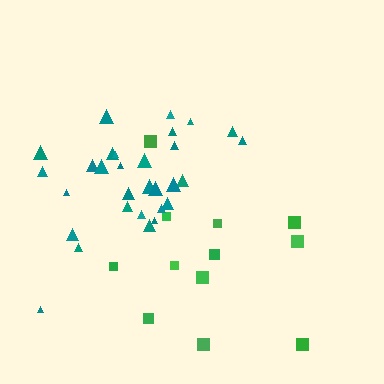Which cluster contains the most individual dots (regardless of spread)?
Teal (30).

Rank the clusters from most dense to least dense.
teal, green.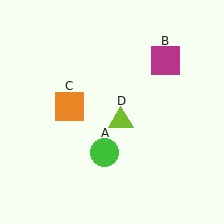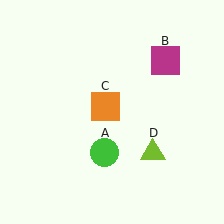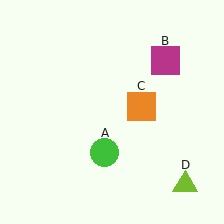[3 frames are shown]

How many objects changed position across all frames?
2 objects changed position: orange square (object C), lime triangle (object D).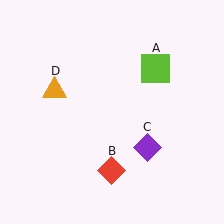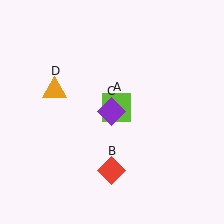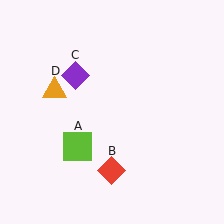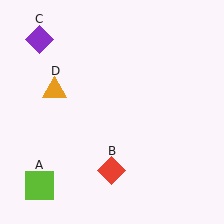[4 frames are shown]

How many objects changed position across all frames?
2 objects changed position: lime square (object A), purple diamond (object C).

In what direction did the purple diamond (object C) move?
The purple diamond (object C) moved up and to the left.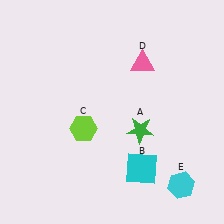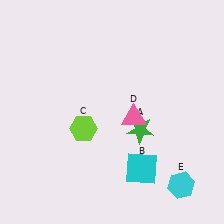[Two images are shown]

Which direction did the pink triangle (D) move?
The pink triangle (D) moved down.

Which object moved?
The pink triangle (D) moved down.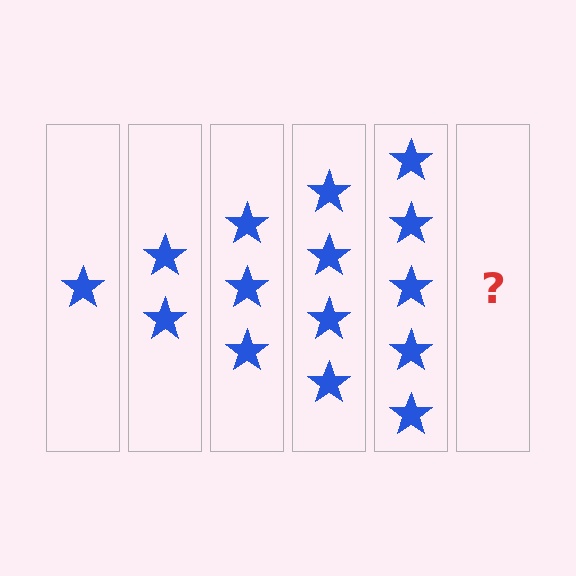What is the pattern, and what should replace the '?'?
The pattern is that each step adds one more star. The '?' should be 6 stars.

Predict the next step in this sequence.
The next step is 6 stars.